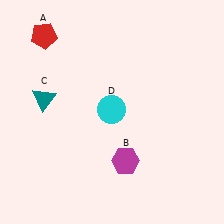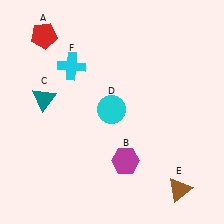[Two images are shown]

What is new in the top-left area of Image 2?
A cyan cross (F) was added in the top-left area of Image 2.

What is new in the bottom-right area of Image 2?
A brown triangle (E) was added in the bottom-right area of Image 2.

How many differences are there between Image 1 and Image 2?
There are 2 differences between the two images.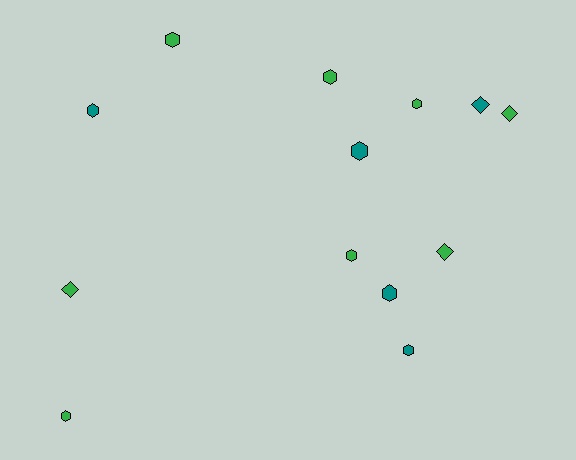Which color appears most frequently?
Green, with 8 objects.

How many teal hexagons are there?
There are 4 teal hexagons.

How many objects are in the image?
There are 13 objects.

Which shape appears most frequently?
Hexagon, with 9 objects.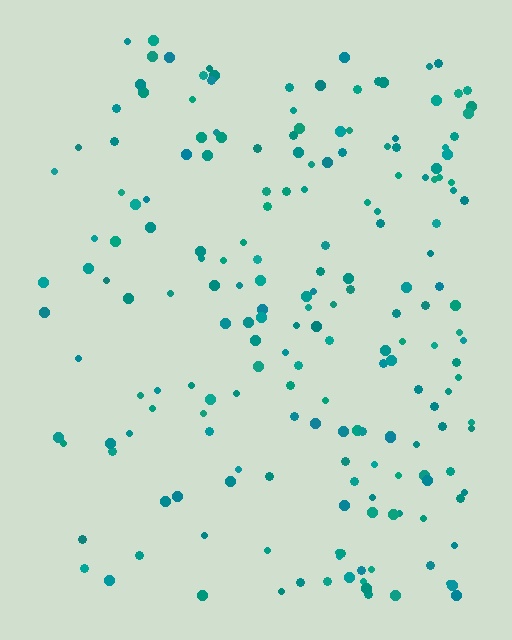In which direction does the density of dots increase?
From left to right, with the right side densest.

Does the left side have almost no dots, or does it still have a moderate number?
Still a moderate number, just noticeably fewer than the right.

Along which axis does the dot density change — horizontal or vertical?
Horizontal.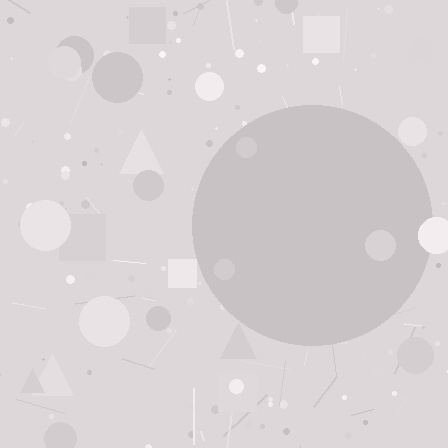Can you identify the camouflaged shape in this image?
The camouflaged shape is a circle.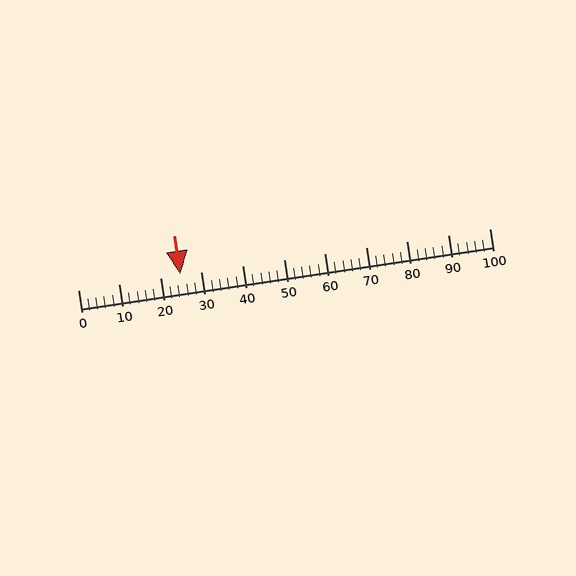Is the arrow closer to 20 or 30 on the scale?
The arrow is closer to 20.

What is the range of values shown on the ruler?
The ruler shows values from 0 to 100.